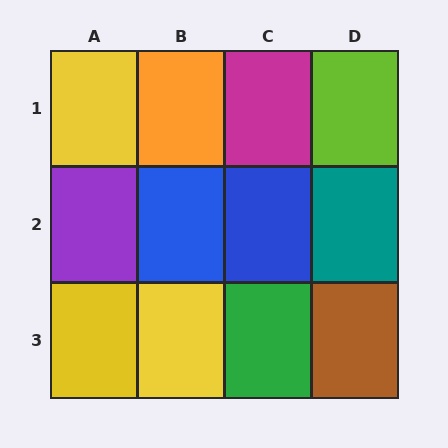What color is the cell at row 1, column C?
Magenta.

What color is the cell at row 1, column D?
Lime.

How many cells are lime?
1 cell is lime.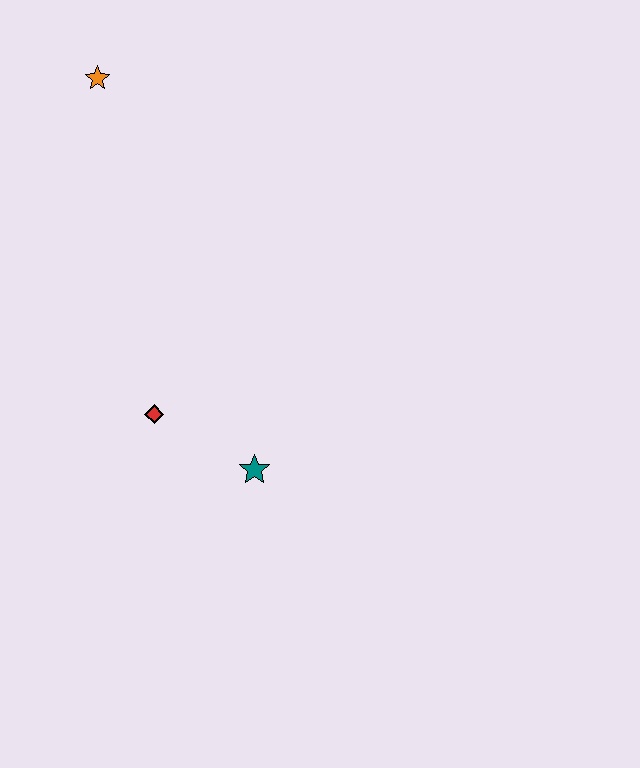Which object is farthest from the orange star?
The teal star is farthest from the orange star.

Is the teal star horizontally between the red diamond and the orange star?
No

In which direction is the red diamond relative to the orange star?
The red diamond is below the orange star.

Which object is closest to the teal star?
The red diamond is closest to the teal star.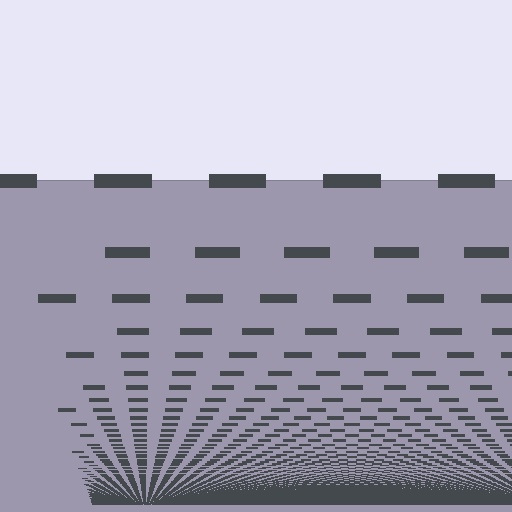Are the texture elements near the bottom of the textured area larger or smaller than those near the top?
Smaller. The gradient is inverted — elements near the bottom are smaller and denser.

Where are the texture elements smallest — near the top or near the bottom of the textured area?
Near the bottom.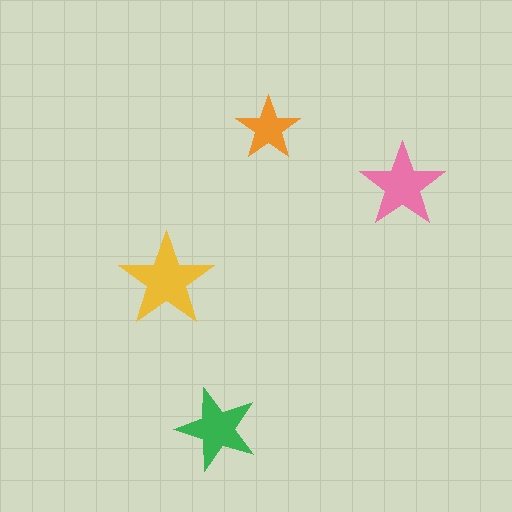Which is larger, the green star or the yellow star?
The yellow one.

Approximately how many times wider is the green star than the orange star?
About 1.5 times wider.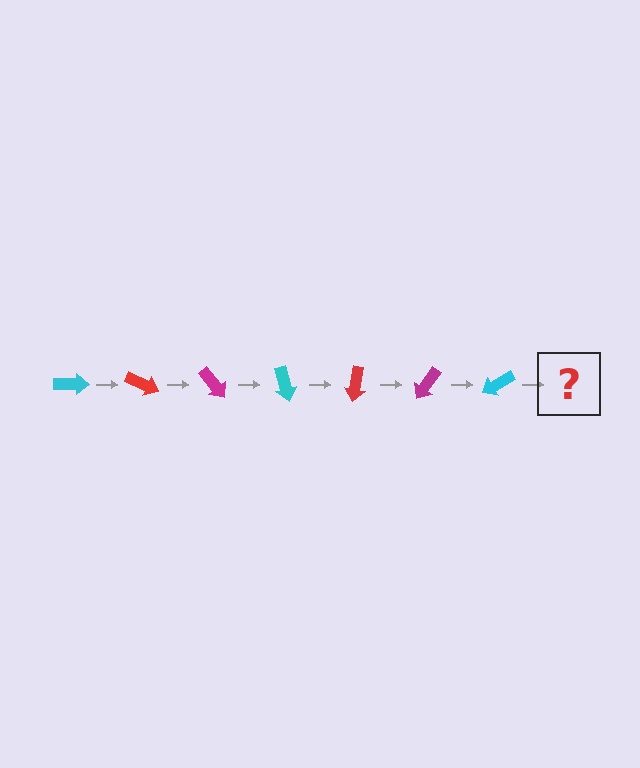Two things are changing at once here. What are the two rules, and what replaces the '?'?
The two rules are that it rotates 25 degrees each step and the color cycles through cyan, red, and magenta. The '?' should be a red arrow, rotated 175 degrees from the start.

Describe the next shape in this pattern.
It should be a red arrow, rotated 175 degrees from the start.